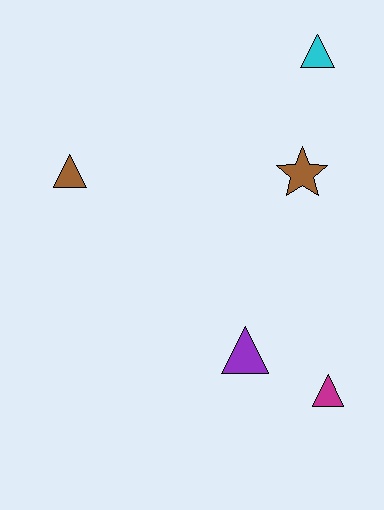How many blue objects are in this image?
There are no blue objects.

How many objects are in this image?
There are 5 objects.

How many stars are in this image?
There is 1 star.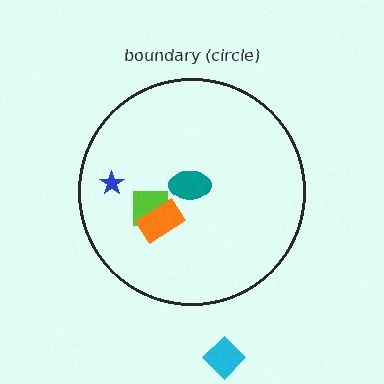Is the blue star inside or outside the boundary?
Inside.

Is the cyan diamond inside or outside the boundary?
Outside.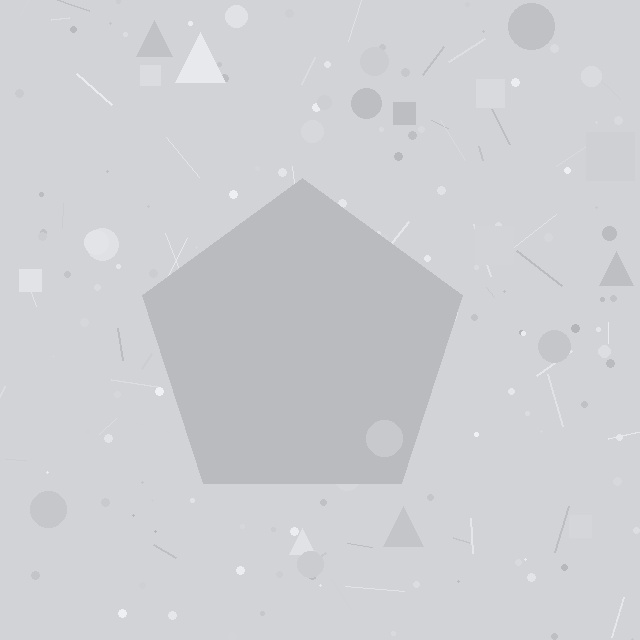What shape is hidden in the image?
A pentagon is hidden in the image.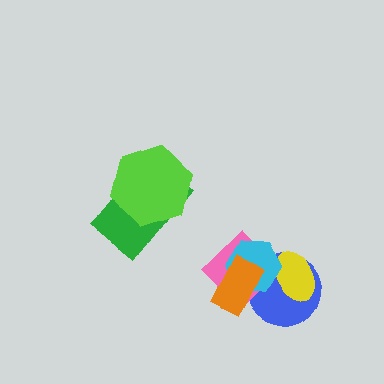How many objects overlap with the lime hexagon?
1 object overlaps with the lime hexagon.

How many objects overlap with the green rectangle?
1 object overlaps with the green rectangle.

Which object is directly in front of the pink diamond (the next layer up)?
The yellow ellipse is directly in front of the pink diamond.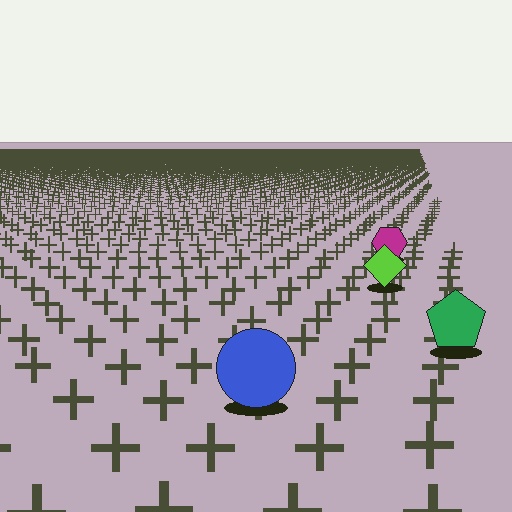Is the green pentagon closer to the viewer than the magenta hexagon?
Yes. The green pentagon is closer — you can tell from the texture gradient: the ground texture is coarser near it.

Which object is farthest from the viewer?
The magenta hexagon is farthest from the viewer. It appears smaller and the ground texture around it is denser.